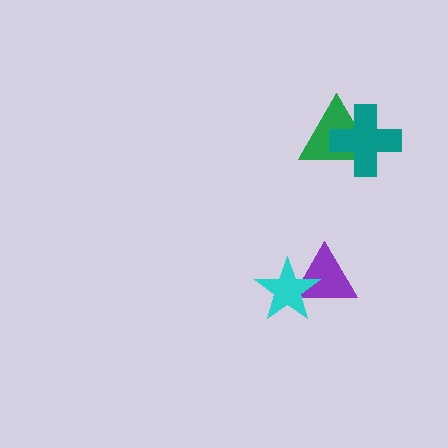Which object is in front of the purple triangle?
The cyan star is in front of the purple triangle.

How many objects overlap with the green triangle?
1 object overlaps with the green triangle.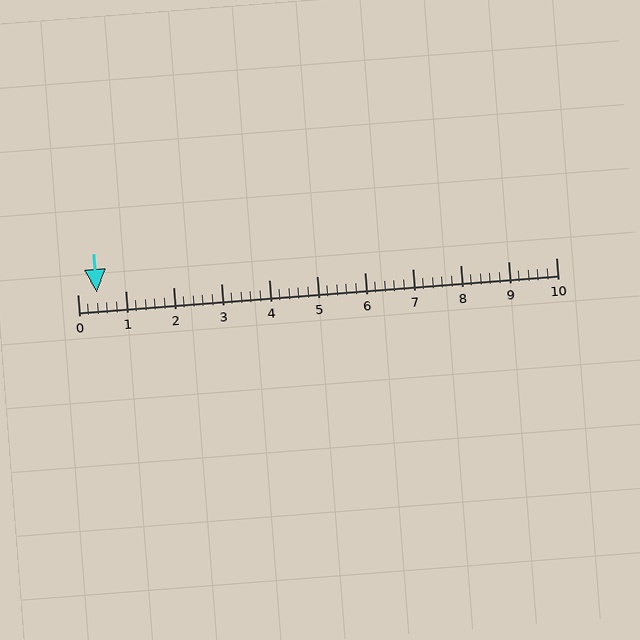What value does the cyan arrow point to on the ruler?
The cyan arrow points to approximately 0.4.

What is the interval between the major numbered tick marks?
The major tick marks are spaced 1 units apart.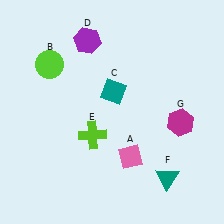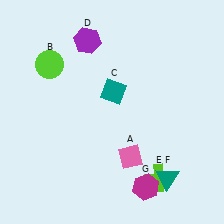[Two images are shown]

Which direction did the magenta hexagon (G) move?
The magenta hexagon (G) moved down.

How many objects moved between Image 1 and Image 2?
2 objects moved between the two images.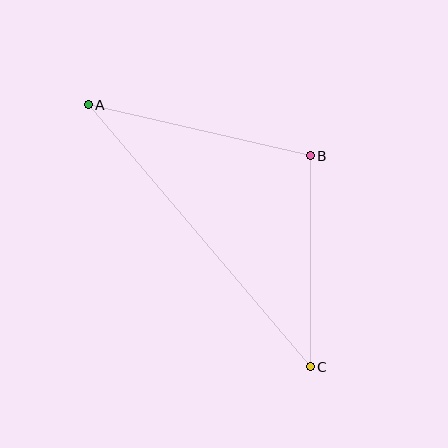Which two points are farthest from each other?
Points A and C are farthest from each other.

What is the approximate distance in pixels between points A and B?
The distance between A and B is approximately 228 pixels.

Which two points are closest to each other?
Points B and C are closest to each other.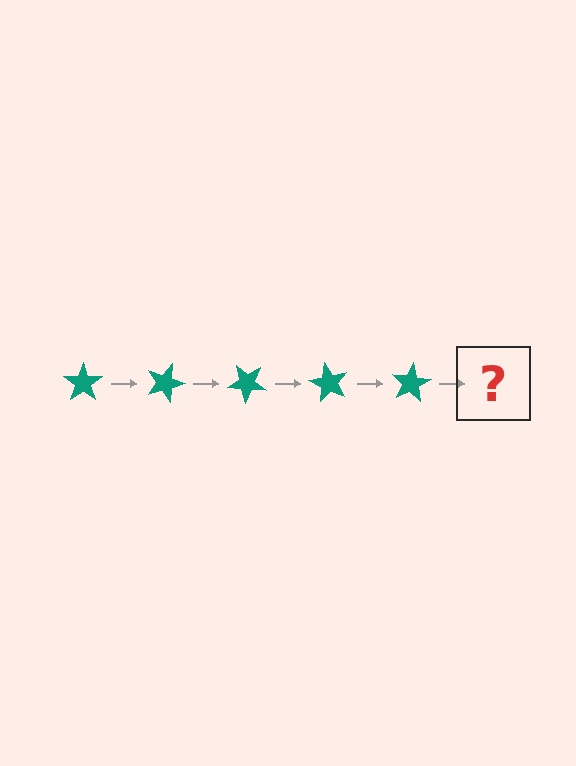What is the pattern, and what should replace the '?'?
The pattern is that the star rotates 20 degrees each step. The '?' should be a teal star rotated 100 degrees.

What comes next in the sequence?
The next element should be a teal star rotated 100 degrees.